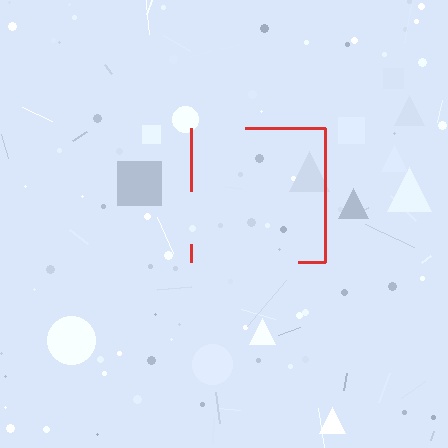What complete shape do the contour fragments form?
The contour fragments form a square.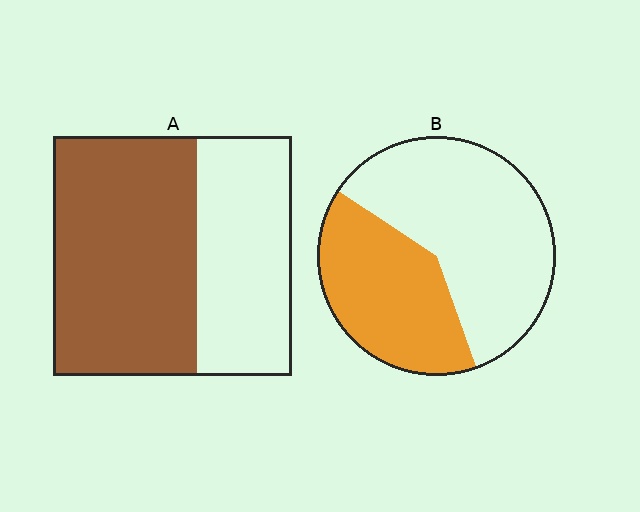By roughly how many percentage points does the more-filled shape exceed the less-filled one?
By roughly 20 percentage points (A over B).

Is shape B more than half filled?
No.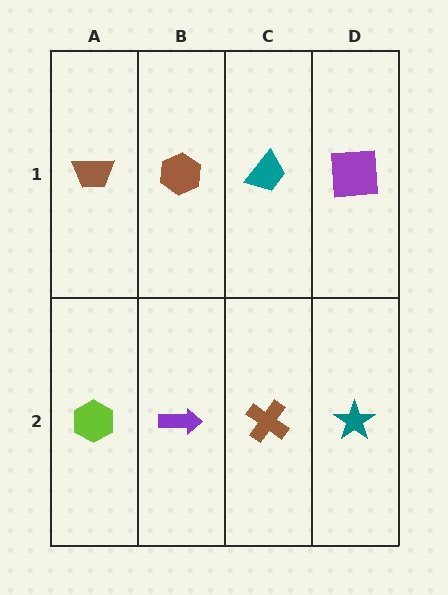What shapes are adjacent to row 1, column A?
A lime hexagon (row 2, column A), a brown hexagon (row 1, column B).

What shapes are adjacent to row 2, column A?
A brown trapezoid (row 1, column A), a purple arrow (row 2, column B).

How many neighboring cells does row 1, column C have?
3.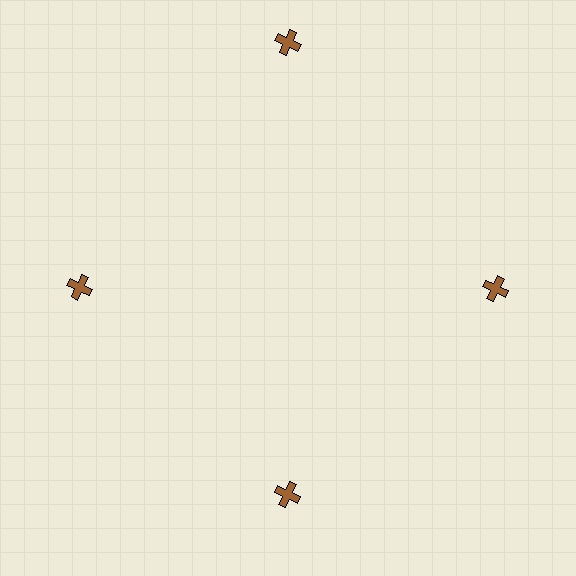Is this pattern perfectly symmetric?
No. The 4 brown crosses are arranged in a ring, but one element near the 12 o'clock position is pushed outward from the center, breaking the 4-fold rotational symmetry.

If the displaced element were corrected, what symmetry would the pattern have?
It would have 4-fold rotational symmetry — the pattern would map onto itself every 90 degrees.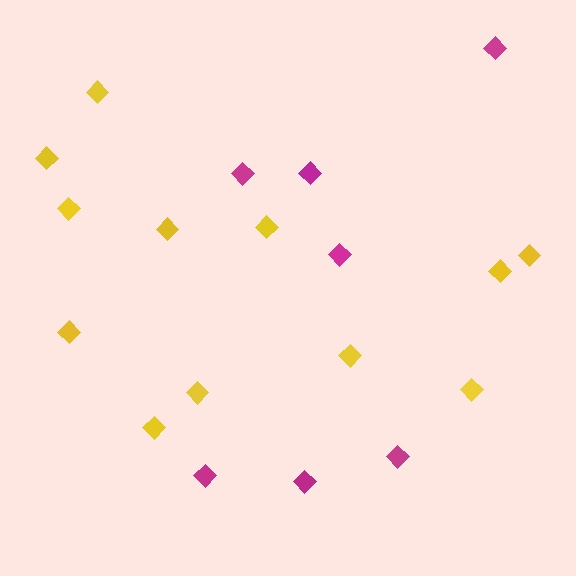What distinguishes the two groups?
There are 2 groups: one group of yellow diamonds (12) and one group of magenta diamonds (7).